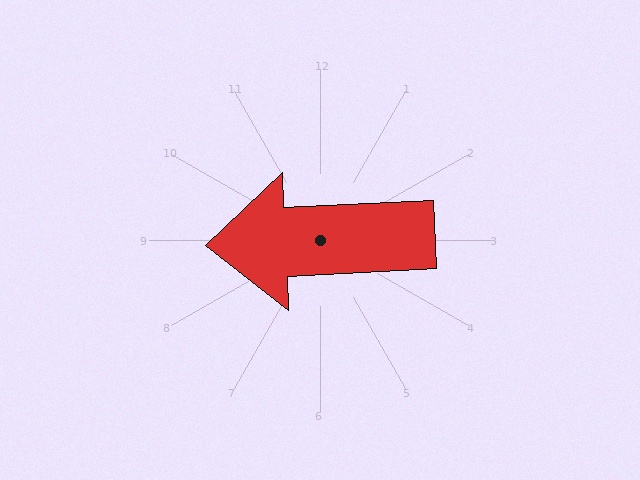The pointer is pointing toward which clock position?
Roughly 9 o'clock.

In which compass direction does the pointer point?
West.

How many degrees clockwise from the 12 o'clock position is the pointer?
Approximately 267 degrees.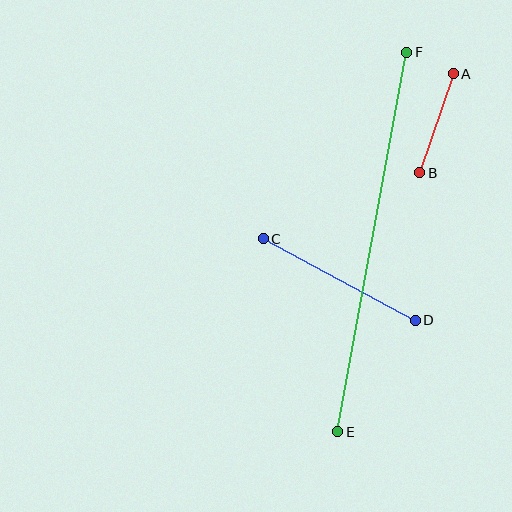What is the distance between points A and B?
The distance is approximately 105 pixels.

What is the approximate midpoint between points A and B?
The midpoint is at approximately (437, 123) pixels.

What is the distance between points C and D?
The distance is approximately 173 pixels.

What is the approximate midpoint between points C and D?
The midpoint is at approximately (339, 279) pixels.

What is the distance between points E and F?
The distance is approximately 386 pixels.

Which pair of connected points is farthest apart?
Points E and F are farthest apart.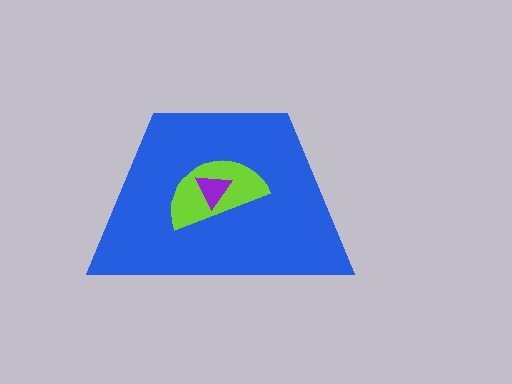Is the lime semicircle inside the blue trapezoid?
Yes.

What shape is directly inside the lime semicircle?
The purple triangle.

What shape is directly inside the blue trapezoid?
The lime semicircle.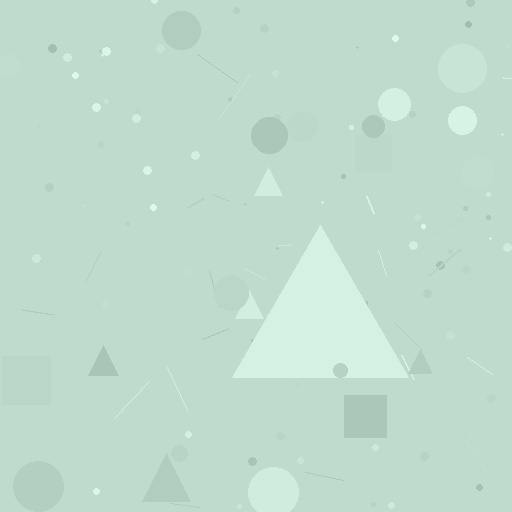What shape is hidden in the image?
A triangle is hidden in the image.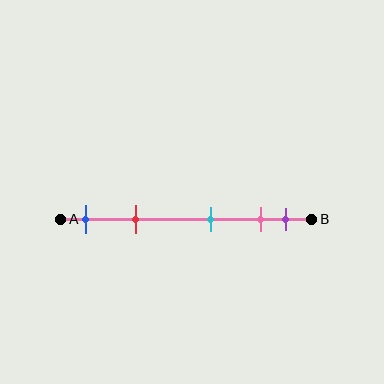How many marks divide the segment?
There are 5 marks dividing the segment.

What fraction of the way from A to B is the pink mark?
The pink mark is approximately 80% (0.8) of the way from A to B.